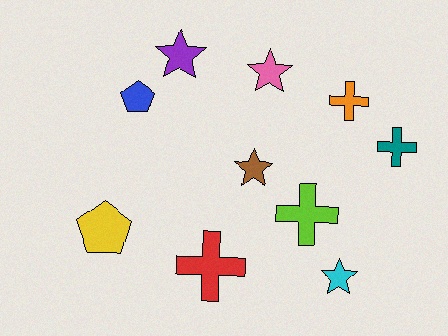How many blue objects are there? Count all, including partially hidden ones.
There is 1 blue object.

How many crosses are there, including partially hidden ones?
There are 4 crosses.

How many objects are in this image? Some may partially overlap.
There are 10 objects.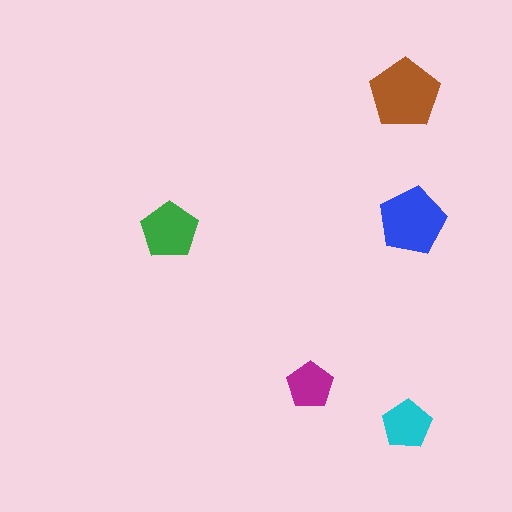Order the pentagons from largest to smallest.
the brown one, the blue one, the green one, the cyan one, the magenta one.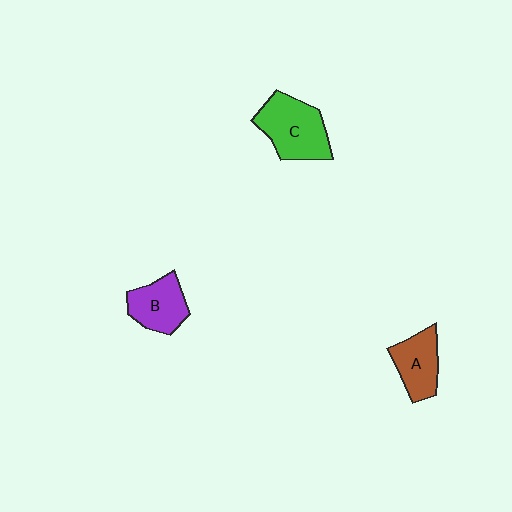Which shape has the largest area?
Shape C (green).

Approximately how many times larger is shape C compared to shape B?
Approximately 1.4 times.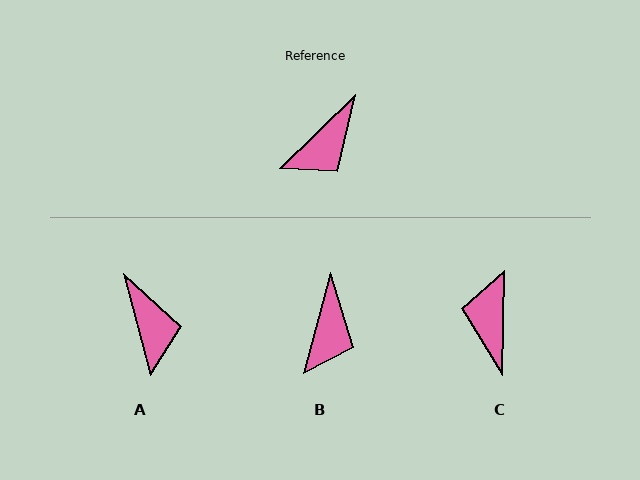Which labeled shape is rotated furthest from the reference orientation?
C, about 135 degrees away.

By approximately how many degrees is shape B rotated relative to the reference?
Approximately 30 degrees counter-clockwise.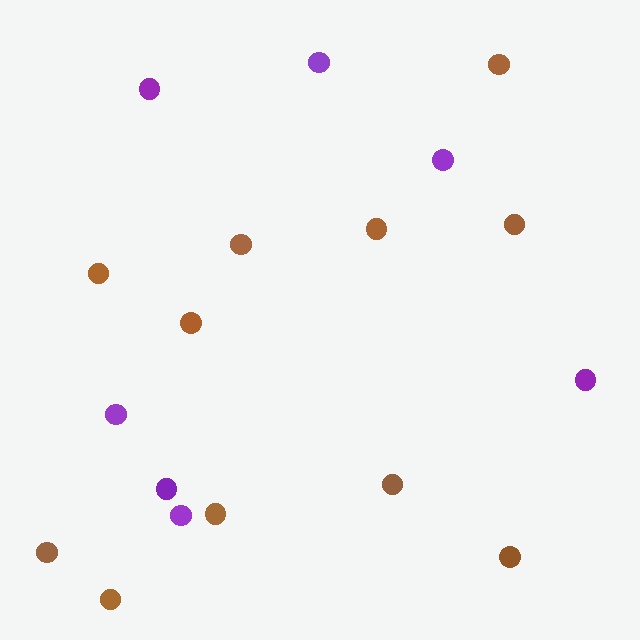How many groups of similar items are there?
There are 2 groups: one group of purple circles (7) and one group of brown circles (11).